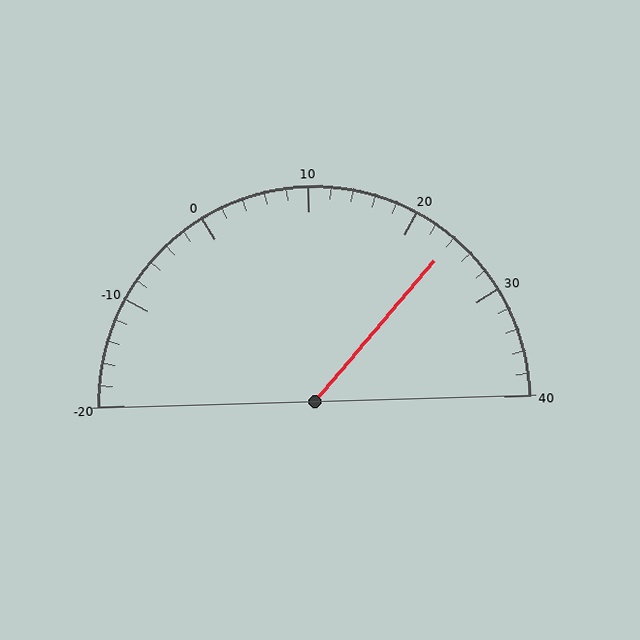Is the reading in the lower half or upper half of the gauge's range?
The reading is in the upper half of the range (-20 to 40).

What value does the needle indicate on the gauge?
The needle indicates approximately 24.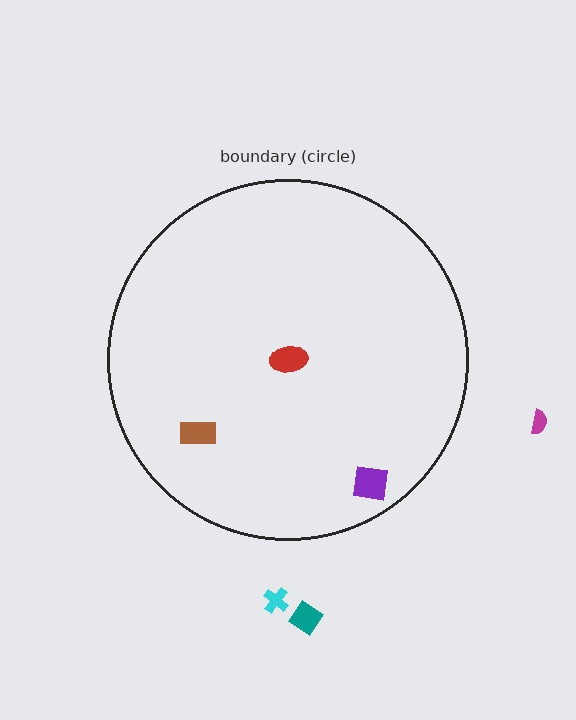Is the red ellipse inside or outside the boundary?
Inside.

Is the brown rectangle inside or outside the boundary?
Inside.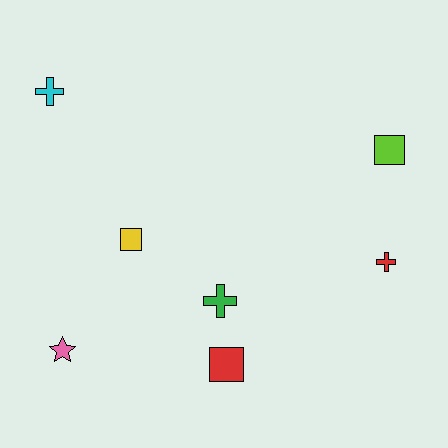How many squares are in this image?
There are 3 squares.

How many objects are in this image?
There are 7 objects.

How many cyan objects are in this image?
There is 1 cyan object.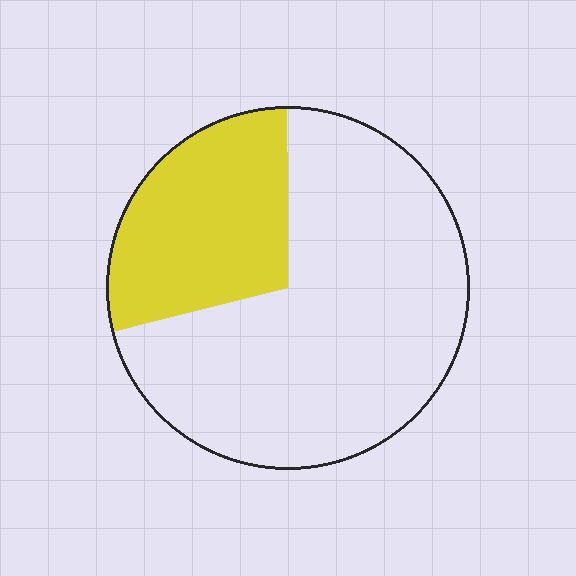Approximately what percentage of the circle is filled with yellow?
Approximately 30%.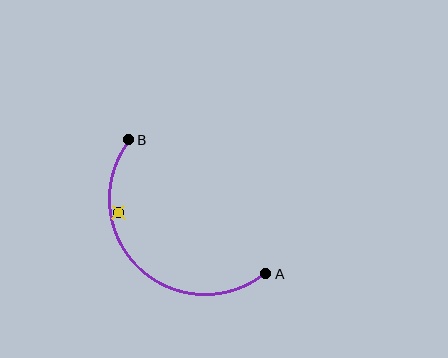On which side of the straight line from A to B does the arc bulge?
The arc bulges below and to the left of the straight line connecting A and B.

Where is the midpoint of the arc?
The arc midpoint is the point on the curve farthest from the straight line joining A and B. It sits below and to the left of that line.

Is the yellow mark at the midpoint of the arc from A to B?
No — the yellow mark does not lie on the arc at all. It sits slightly inside the curve.